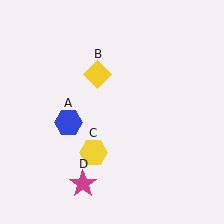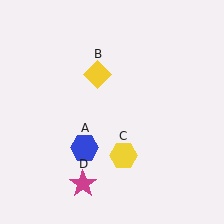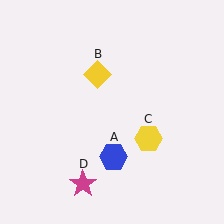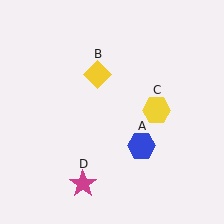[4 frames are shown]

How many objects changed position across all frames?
2 objects changed position: blue hexagon (object A), yellow hexagon (object C).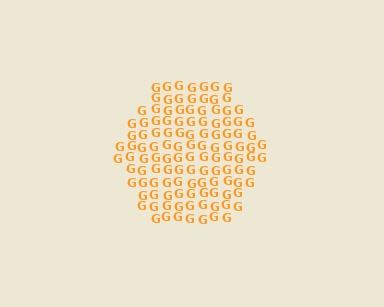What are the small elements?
The small elements are letter G's.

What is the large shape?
The large shape is a hexagon.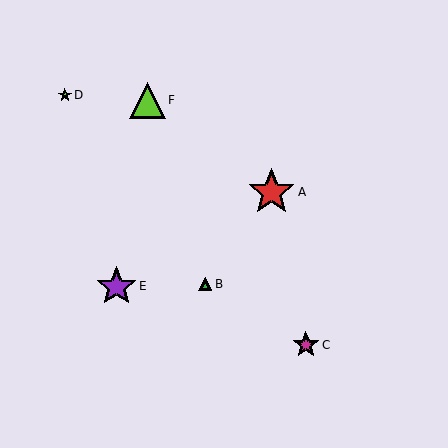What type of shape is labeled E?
Shape E is a purple star.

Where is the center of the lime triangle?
The center of the lime triangle is at (147, 100).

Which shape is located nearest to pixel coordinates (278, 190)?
The red star (labeled A) at (272, 192) is nearest to that location.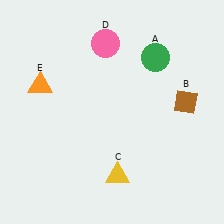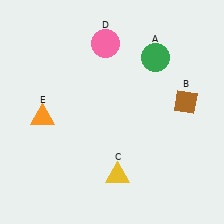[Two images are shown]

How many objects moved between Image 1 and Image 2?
1 object moved between the two images.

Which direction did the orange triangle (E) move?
The orange triangle (E) moved down.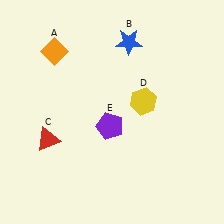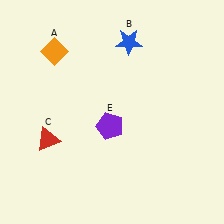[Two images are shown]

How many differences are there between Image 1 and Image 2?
There is 1 difference between the two images.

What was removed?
The yellow hexagon (D) was removed in Image 2.